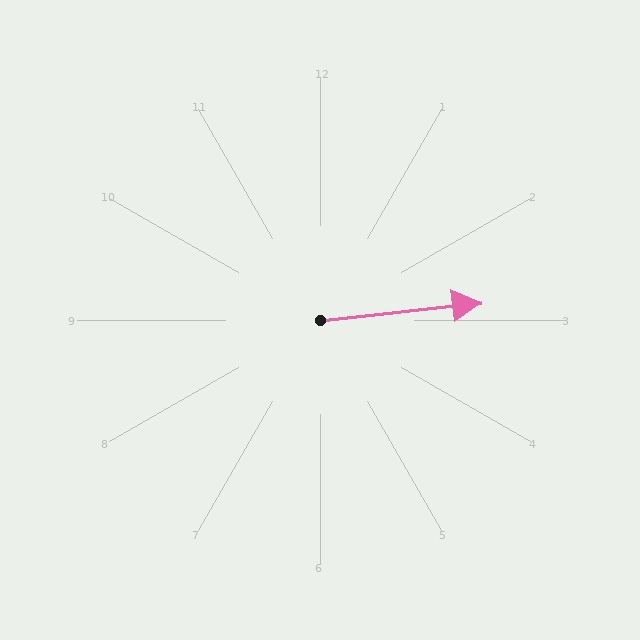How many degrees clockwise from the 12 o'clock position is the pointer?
Approximately 84 degrees.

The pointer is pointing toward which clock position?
Roughly 3 o'clock.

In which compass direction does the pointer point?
East.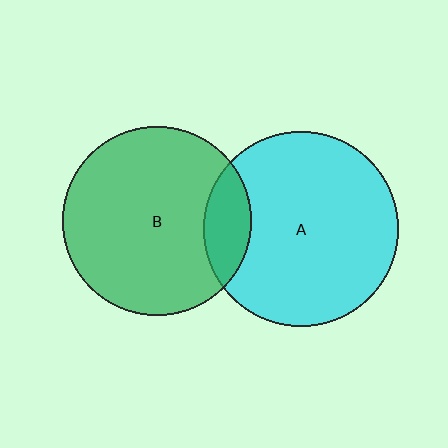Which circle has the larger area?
Circle A (cyan).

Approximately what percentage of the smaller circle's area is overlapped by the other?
Approximately 15%.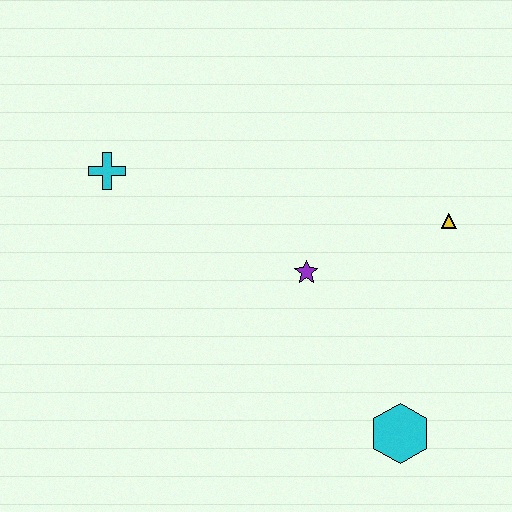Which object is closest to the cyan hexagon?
The purple star is closest to the cyan hexagon.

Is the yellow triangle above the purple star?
Yes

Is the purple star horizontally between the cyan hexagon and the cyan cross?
Yes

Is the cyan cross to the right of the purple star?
No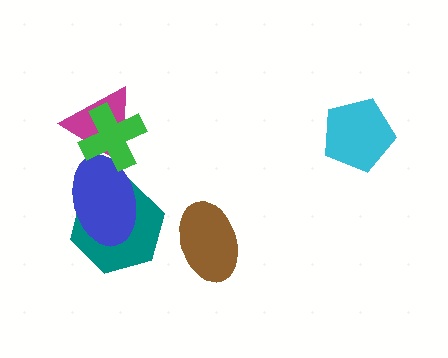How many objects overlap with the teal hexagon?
1 object overlaps with the teal hexagon.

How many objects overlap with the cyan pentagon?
0 objects overlap with the cyan pentagon.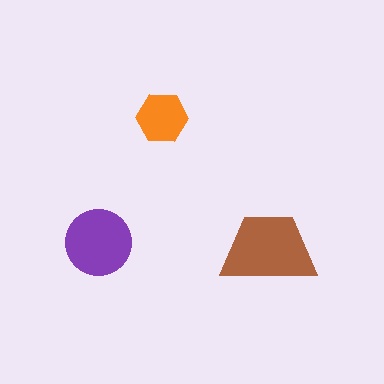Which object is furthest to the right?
The brown trapezoid is rightmost.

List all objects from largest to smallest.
The brown trapezoid, the purple circle, the orange hexagon.